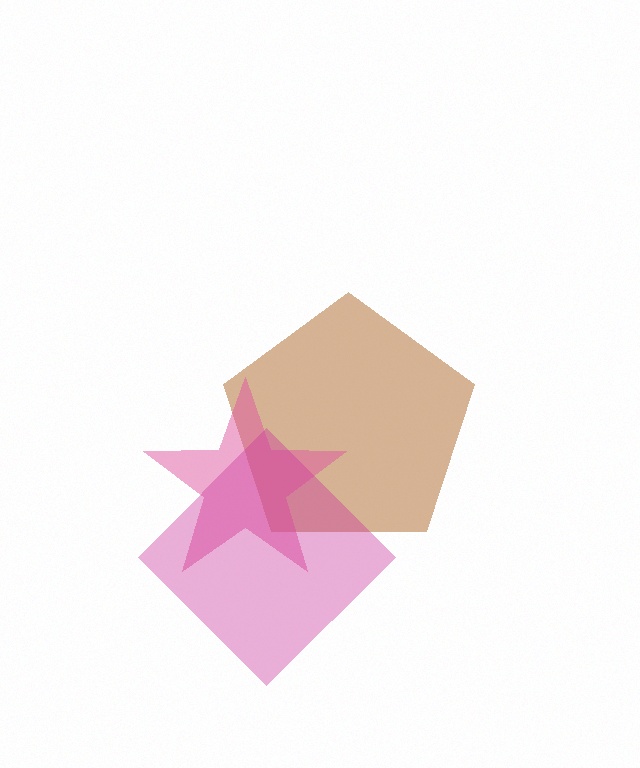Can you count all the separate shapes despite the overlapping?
Yes, there are 3 separate shapes.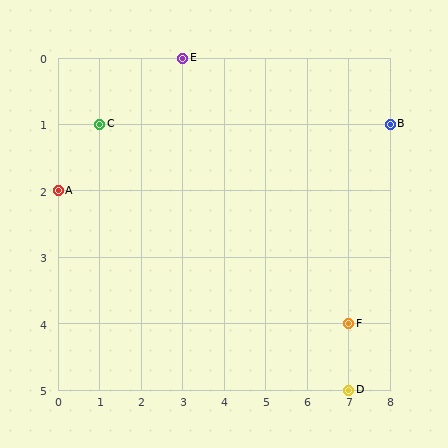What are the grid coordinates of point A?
Point A is at grid coordinates (0, 2).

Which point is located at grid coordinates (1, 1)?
Point C is at (1, 1).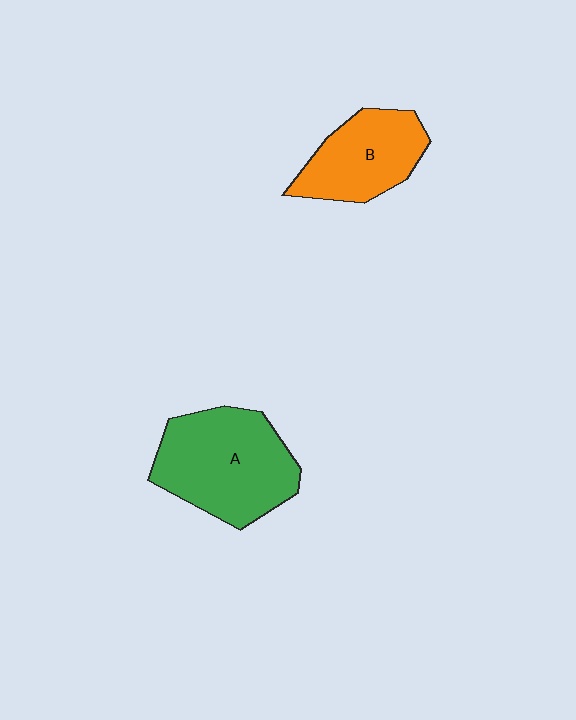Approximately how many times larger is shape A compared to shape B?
Approximately 1.5 times.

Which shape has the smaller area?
Shape B (orange).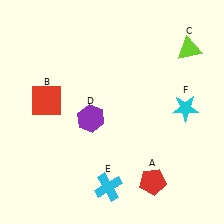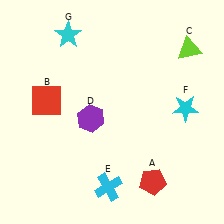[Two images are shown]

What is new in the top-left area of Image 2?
A cyan star (G) was added in the top-left area of Image 2.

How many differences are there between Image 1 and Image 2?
There is 1 difference between the two images.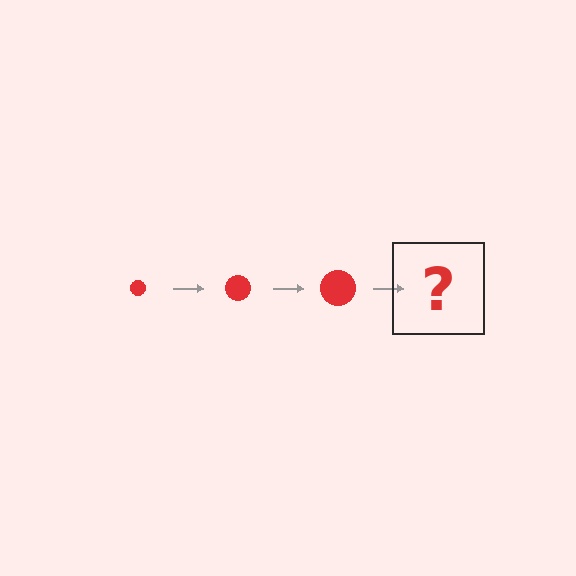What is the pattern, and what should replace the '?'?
The pattern is that the circle gets progressively larger each step. The '?' should be a red circle, larger than the previous one.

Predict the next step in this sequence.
The next step is a red circle, larger than the previous one.